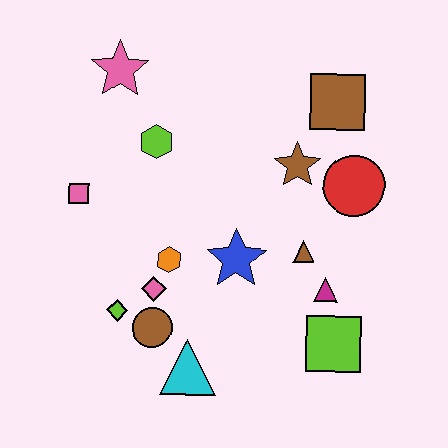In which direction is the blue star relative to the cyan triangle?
The blue star is above the cyan triangle.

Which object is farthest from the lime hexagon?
The lime square is farthest from the lime hexagon.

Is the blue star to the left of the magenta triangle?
Yes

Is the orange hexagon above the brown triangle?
No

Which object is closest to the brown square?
The brown star is closest to the brown square.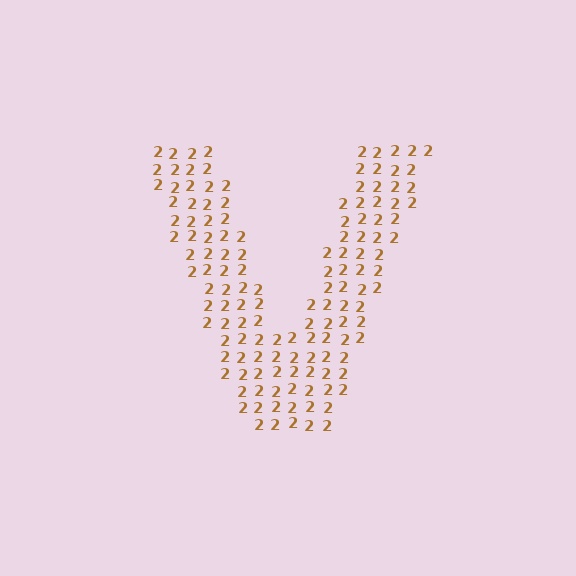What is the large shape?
The large shape is the letter V.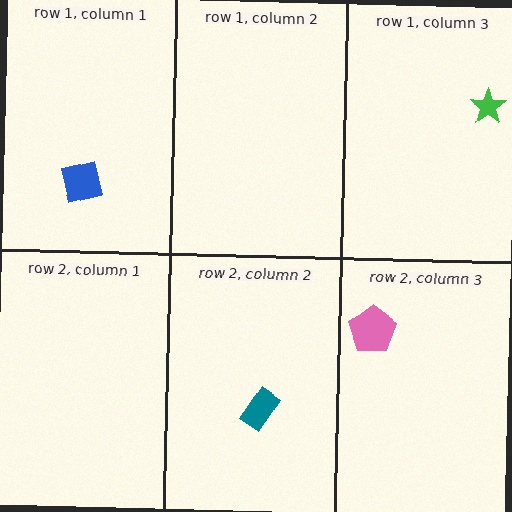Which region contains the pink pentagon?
The row 2, column 3 region.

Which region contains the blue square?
The row 1, column 1 region.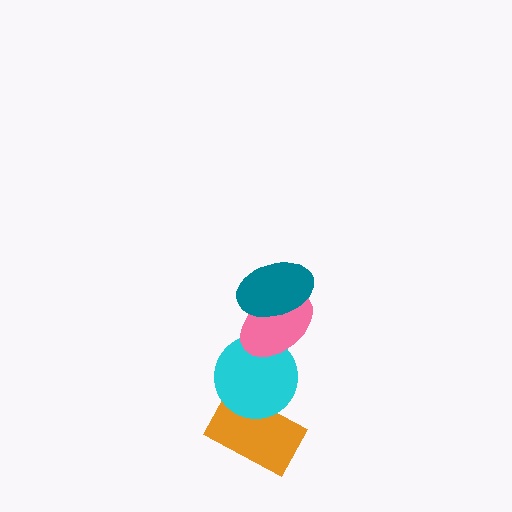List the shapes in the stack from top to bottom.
From top to bottom: the teal ellipse, the pink ellipse, the cyan circle, the orange rectangle.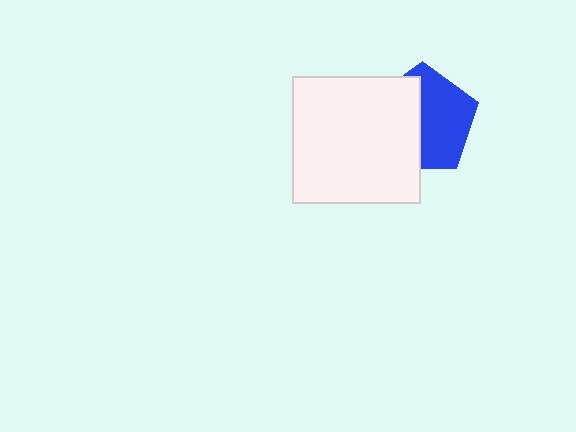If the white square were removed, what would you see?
You would see the complete blue pentagon.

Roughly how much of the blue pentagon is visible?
About half of it is visible (roughly 52%).